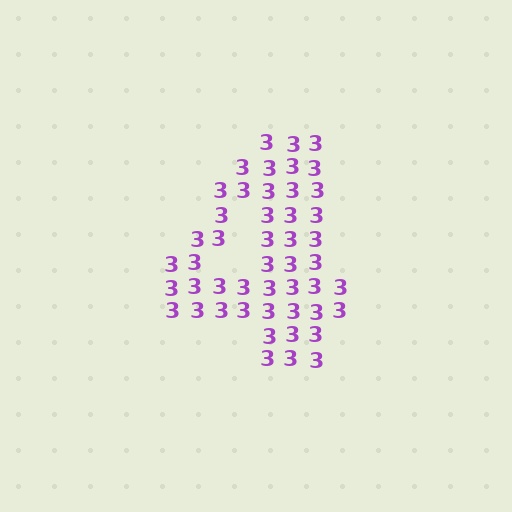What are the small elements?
The small elements are digit 3's.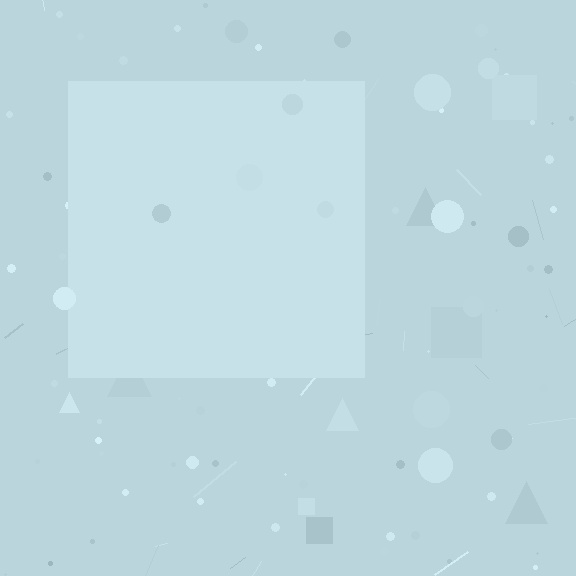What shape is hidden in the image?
A square is hidden in the image.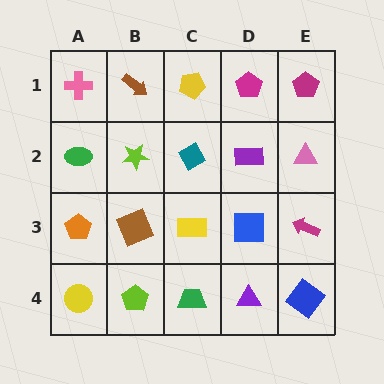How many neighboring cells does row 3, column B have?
4.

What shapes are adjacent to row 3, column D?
A purple rectangle (row 2, column D), a purple triangle (row 4, column D), a yellow rectangle (row 3, column C), a magenta arrow (row 3, column E).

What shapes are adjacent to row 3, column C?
A teal diamond (row 2, column C), a green trapezoid (row 4, column C), a brown square (row 3, column B), a blue square (row 3, column D).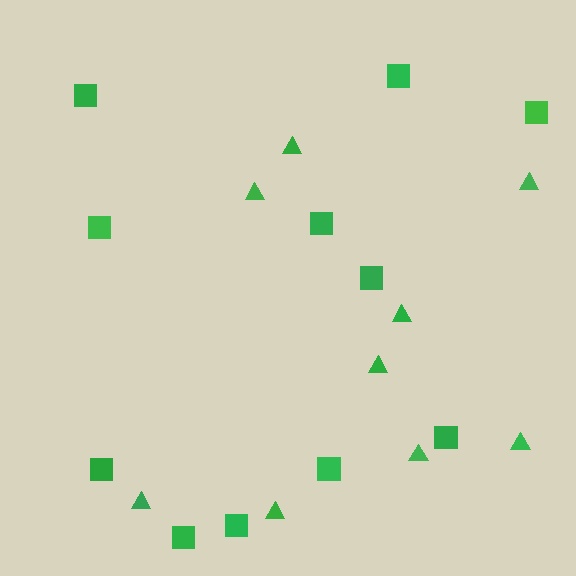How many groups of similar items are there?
There are 2 groups: one group of triangles (9) and one group of squares (11).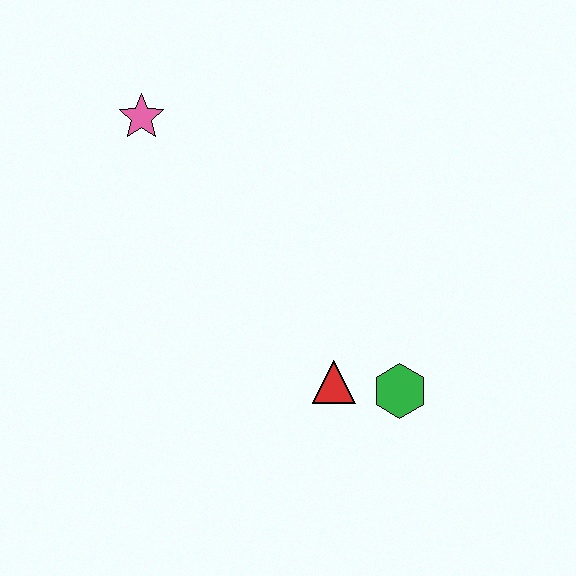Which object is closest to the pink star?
The red triangle is closest to the pink star.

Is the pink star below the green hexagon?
No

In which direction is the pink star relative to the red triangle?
The pink star is above the red triangle.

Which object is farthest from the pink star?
The green hexagon is farthest from the pink star.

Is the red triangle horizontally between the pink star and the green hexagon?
Yes